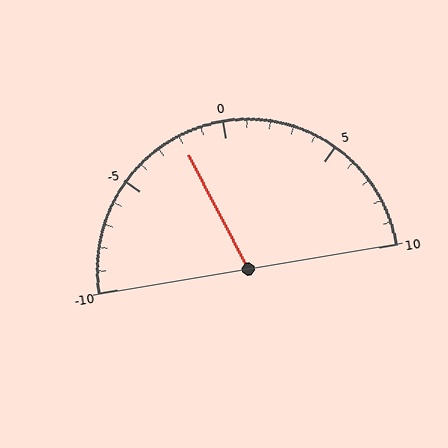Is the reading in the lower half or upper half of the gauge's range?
The reading is in the lower half of the range (-10 to 10).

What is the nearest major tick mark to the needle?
The nearest major tick mark is 0.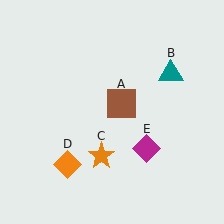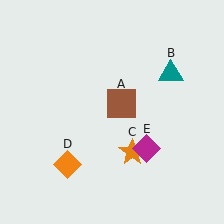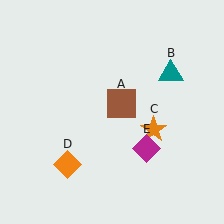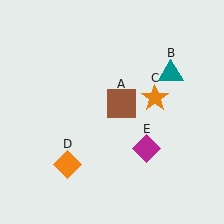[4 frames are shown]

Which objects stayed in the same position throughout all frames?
Brown square (object A) and teal triangle (object B) and orange diamond (object D) and magenta diamond (object E) remained stationary.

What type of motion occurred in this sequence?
The orange star (object C) rotated counterclockwise around the center of the scene.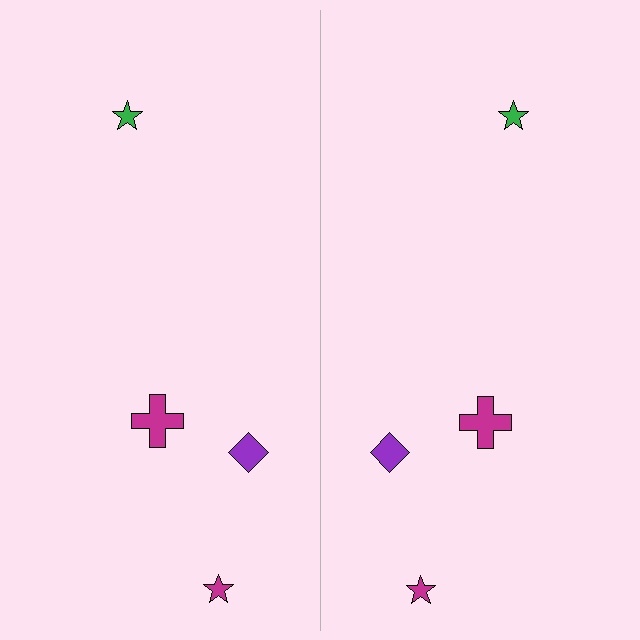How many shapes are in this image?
There are 8 shapes in this image.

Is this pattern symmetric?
Yes, this pattern has bilateral (reflection) symmetry.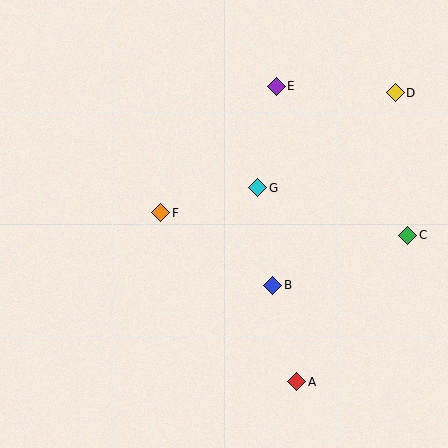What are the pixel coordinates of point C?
Point C is at (407, 235).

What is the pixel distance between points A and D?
The distance between A and D is 305 pixels.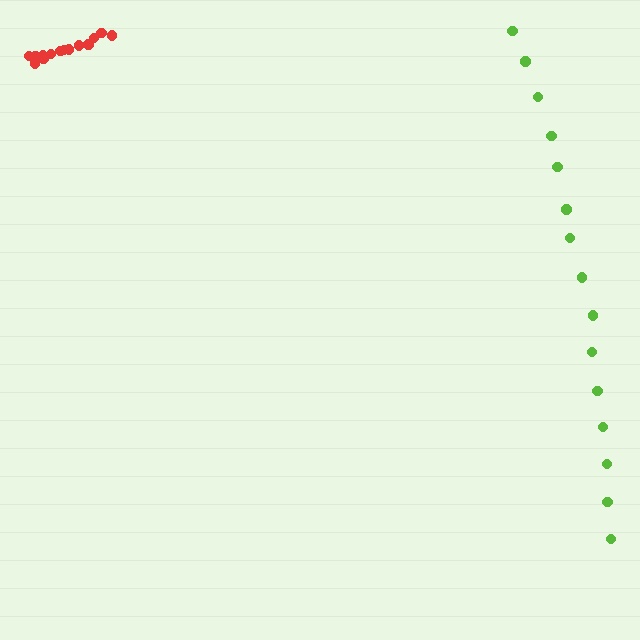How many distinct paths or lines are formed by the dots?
There are 2 distinct paths.